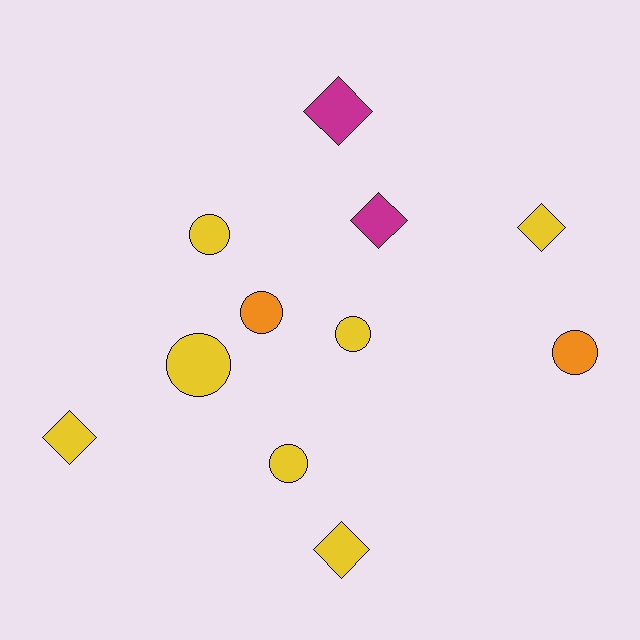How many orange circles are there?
There are 2 orange circles.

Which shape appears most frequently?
Circle, with 6 objects.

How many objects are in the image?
There are 11 objects.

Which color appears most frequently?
Yellow, with 7 objects.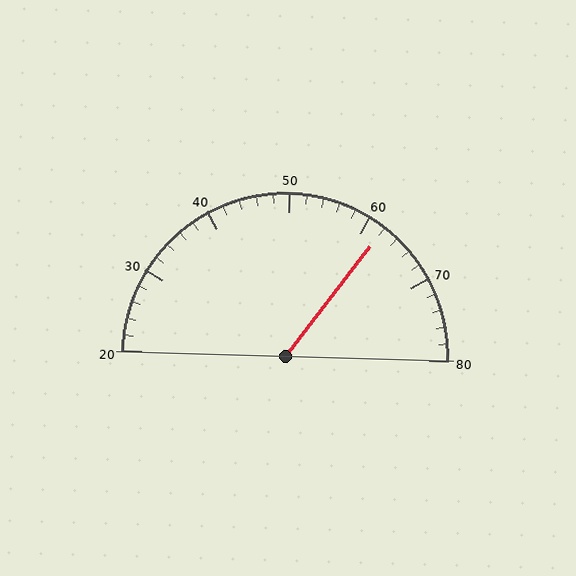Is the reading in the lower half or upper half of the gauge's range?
The reading is in the upper half of the range (20 to 80).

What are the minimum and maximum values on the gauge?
The gauge ranges from 20 to 80.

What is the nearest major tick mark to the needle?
The nearest major tick mark is 60.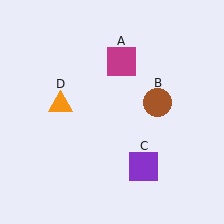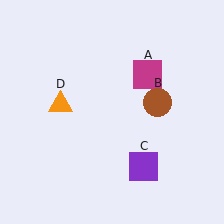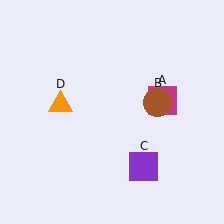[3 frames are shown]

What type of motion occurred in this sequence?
The magenta square (object A) rotated clockwise around the center of the scene.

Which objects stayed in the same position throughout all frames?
Brown circle (object B) and purple square (object C) and orange triangle (object D) remained stationary.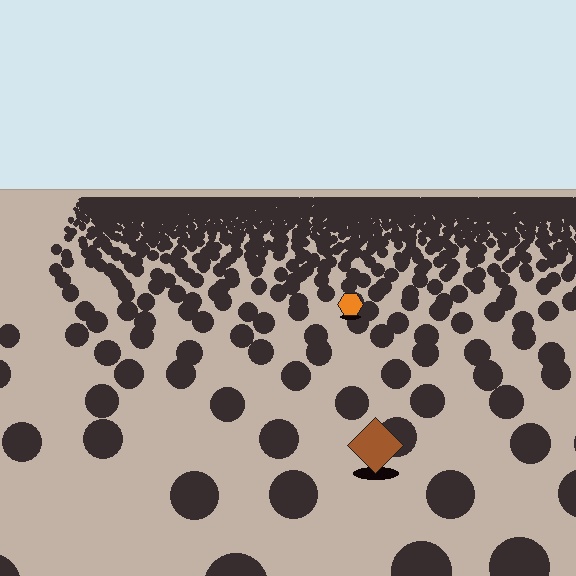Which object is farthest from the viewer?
The orange hexagon is farthest from the viewer. It appears smaller and the ground texture around it is denser.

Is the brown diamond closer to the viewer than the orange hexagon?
Yes. The brown diamond is closer — you can tell from the texture gradient: the ground texture is coarser near it.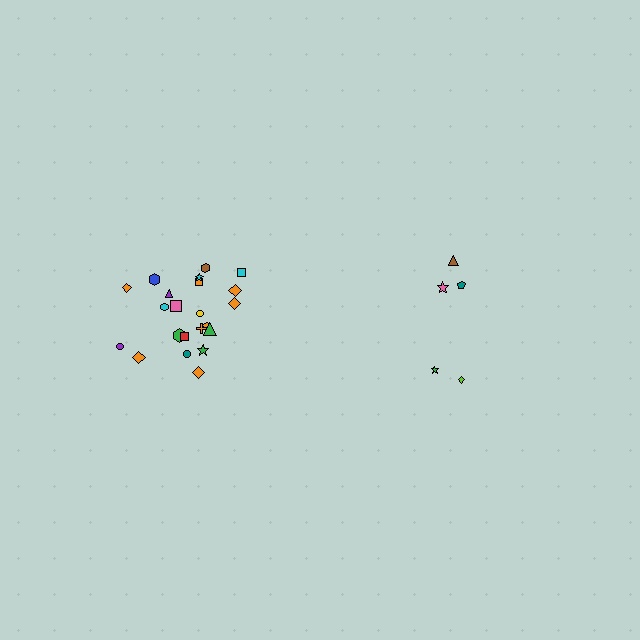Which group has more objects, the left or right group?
The left group.